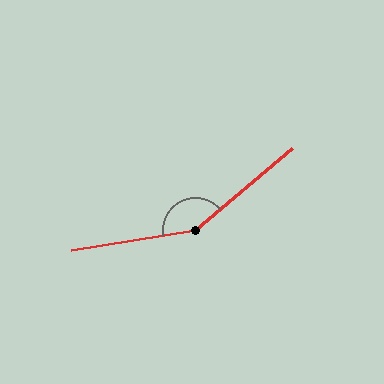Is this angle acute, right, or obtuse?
It is obtuse.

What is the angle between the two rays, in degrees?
Approximately 149 degrees.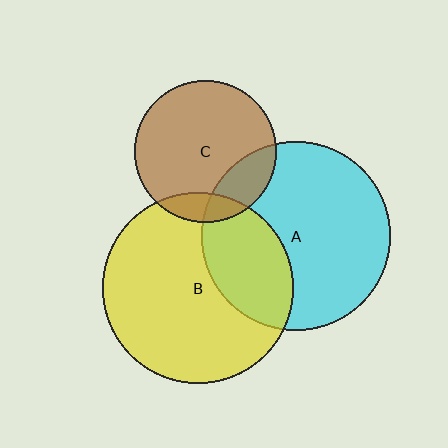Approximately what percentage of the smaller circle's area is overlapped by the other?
Approximately 10%.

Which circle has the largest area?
Circle B (yellow).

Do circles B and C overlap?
Yes.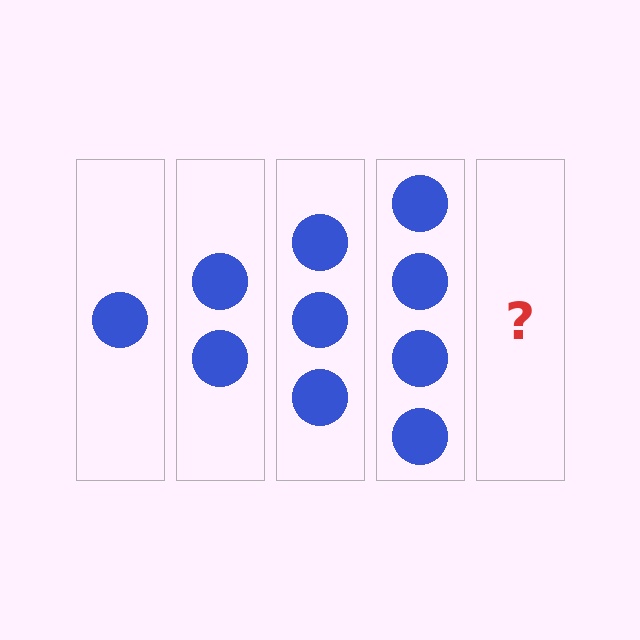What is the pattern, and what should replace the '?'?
The pattern is that each step adds one more circle. The '?' should be 5 circles.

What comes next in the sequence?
The next element should be 5 circles.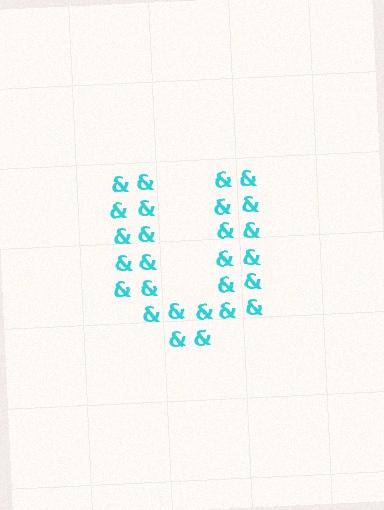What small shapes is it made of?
It is made of small ampersands.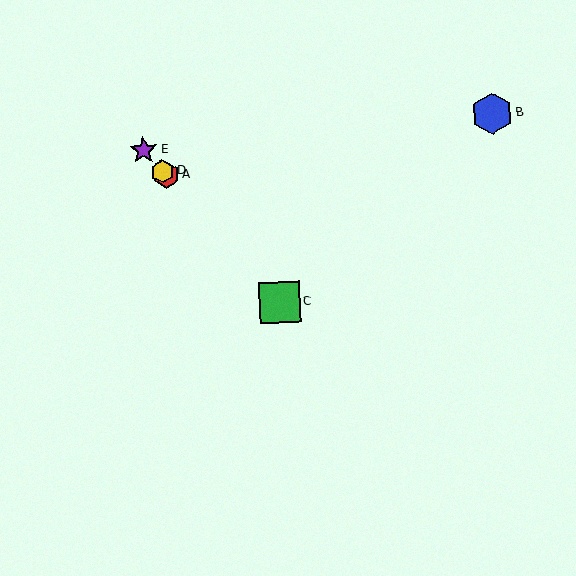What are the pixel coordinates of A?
Object A is at (166, 175).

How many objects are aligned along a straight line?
4 objects (A, C, D, E) are aligned along a straight line.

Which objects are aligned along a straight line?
Objects A, C, D, E are aligned along a straight line.